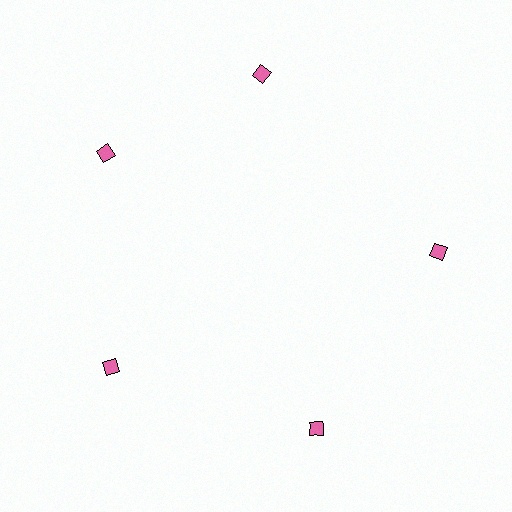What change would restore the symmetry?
The symmetry would be restored by rotating it back into even spacing with its neighbors so that all 5 diamonds sit at equal angles and equal distance from the center.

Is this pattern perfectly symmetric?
No. The 5 pink diamonds are arranged in a ring, but one element near the 1 o'clock position is rotated out of alignment along the ring, breaking the 5-fold rotational symmetry.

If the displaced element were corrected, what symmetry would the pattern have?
It would have 5-fold rotational symmetry — the pattern would map onto itself every 72 degrees.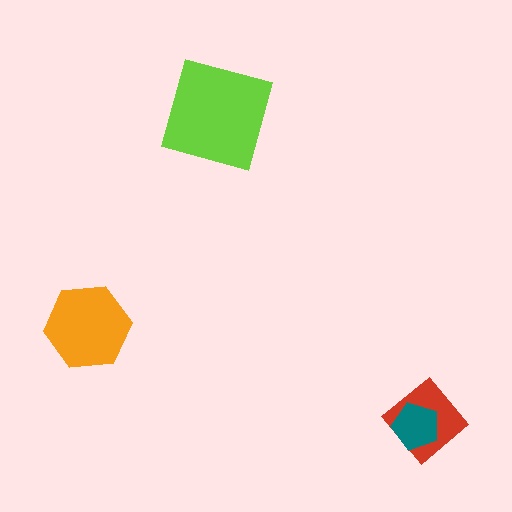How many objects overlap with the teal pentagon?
1 object overlaps with the teal pentagon.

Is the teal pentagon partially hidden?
No, no other shape covers it.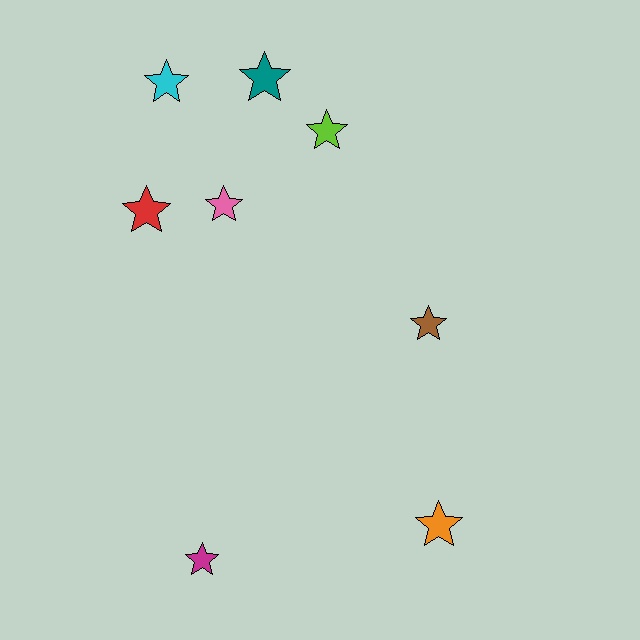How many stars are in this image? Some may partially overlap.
There are 8 stars.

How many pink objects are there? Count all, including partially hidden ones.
There is 1 pink object.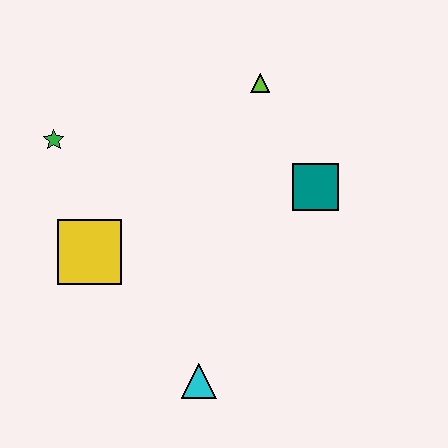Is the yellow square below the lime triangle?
Yes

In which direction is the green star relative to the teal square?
The green star is to the left of the teal square.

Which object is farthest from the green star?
The cyan triangle is farthest from the green star.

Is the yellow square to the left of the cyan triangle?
Yes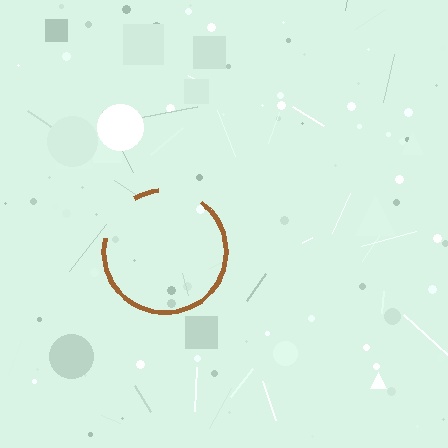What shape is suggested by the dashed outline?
The dashed outline suggests a circle.